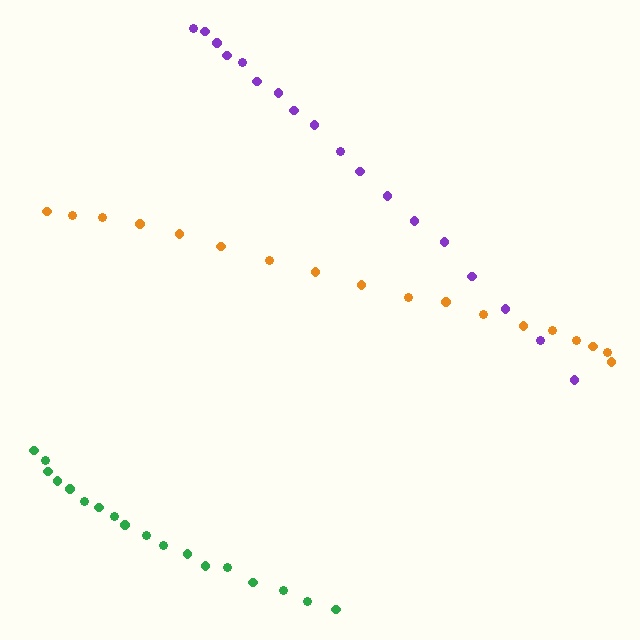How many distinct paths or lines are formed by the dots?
There are 3 distinct paths.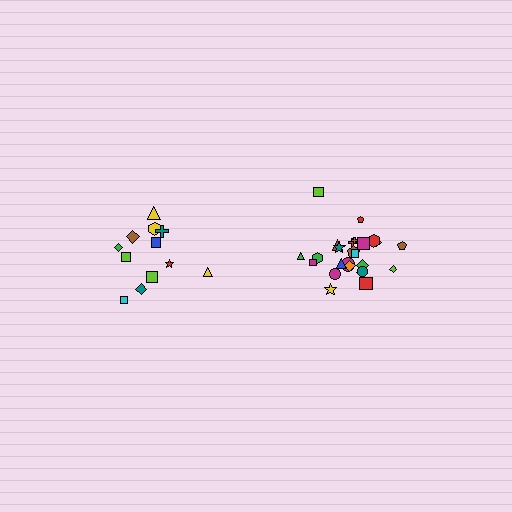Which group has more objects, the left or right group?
The right group.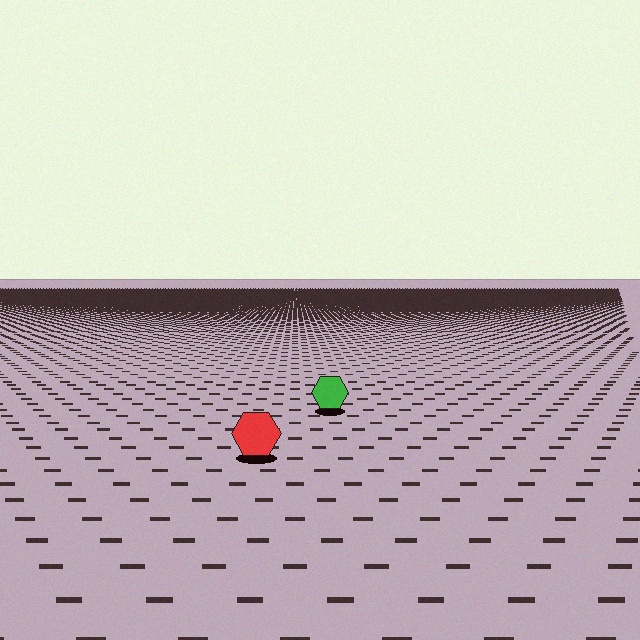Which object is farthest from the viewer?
The green hexagon is farthest from the viewer. It appears smaller and the ground texture around it is denser.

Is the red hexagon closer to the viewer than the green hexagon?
Yes. The red hexagon is closer — you can tell from the texture gradient: the ground texture is coarser near it.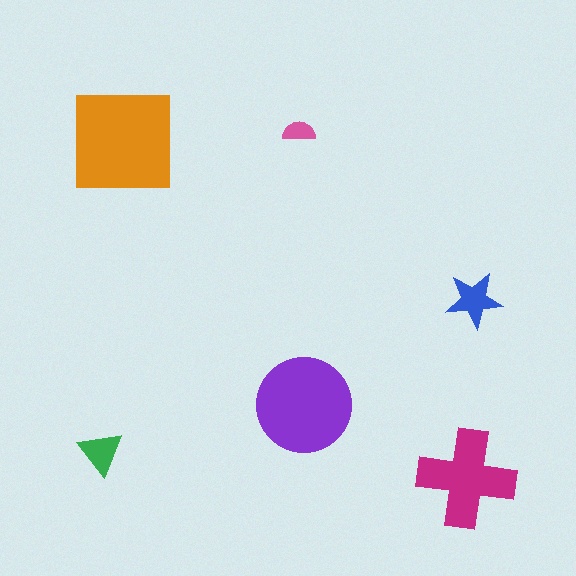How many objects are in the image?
There are 6 objects in the image.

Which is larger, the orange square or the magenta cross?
The orange square.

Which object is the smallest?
The pink semicircle.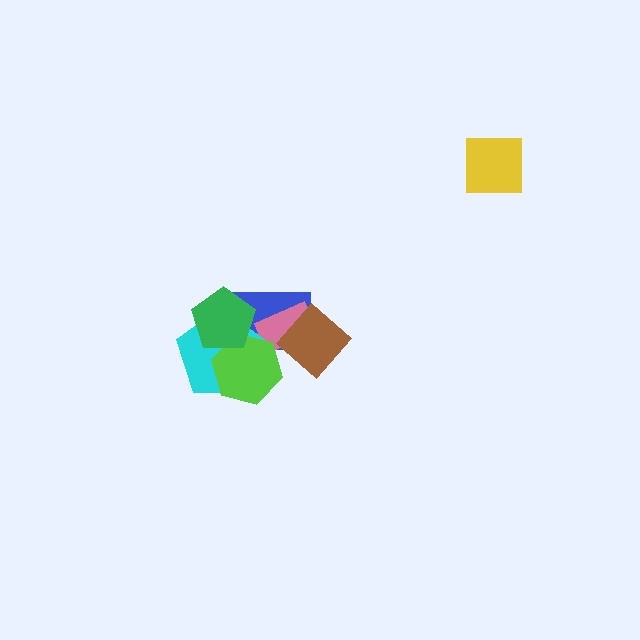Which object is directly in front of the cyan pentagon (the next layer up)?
The lime hexagon is directly in front of the cyan pentagon.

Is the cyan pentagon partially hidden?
Yes, it is partially covered by another shape.